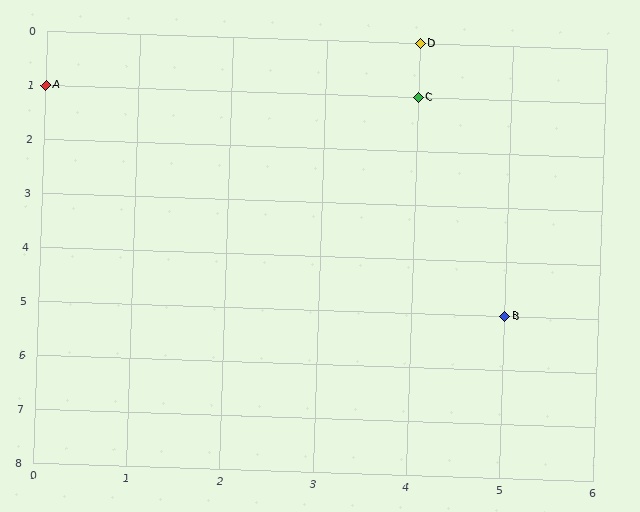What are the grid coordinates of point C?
Point C is at grid coordinates (4, 1).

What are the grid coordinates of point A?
Point A is at grid coordinates (0, 1).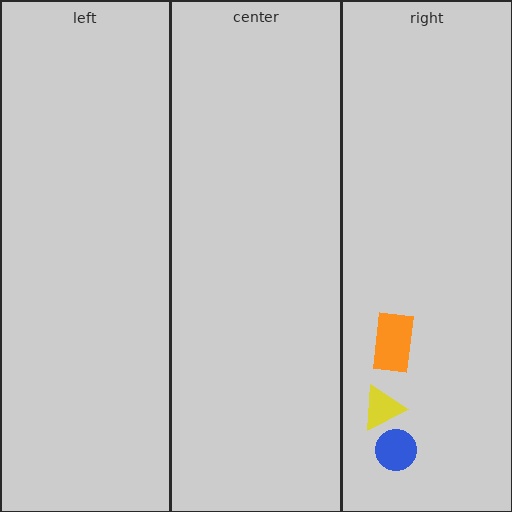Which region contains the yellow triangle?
The right region.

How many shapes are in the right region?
3.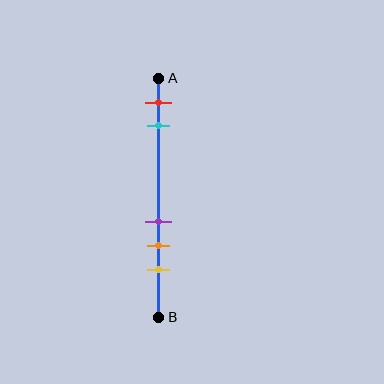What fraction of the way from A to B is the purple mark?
The purple mark is approximately 60% (0.6) of the way from A to B.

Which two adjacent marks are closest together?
The purple and orange marks are the closest adjacent pair.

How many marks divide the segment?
There are 5 marks dividing the segment.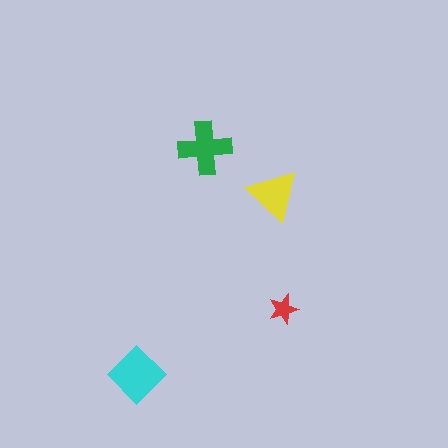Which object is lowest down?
The cyan diamond is bottommost.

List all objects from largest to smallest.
The cyan diamond, the green cross, the yellow triangle, the red star.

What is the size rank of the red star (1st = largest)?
4th.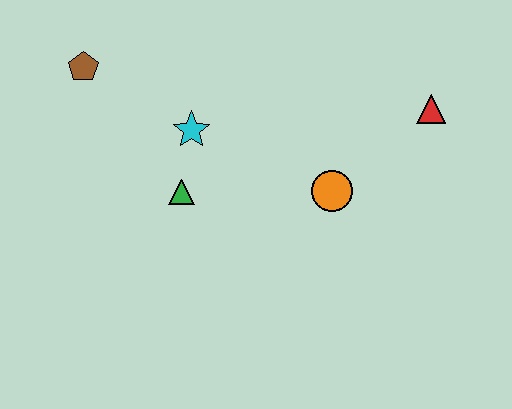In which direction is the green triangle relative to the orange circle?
The green triangle is to the left of the orange circle.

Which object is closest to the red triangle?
The orange circle is closest to the red triangle.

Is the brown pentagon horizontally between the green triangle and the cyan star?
No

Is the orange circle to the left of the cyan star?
No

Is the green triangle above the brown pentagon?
No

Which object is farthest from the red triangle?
The brown pentagon is farthest from the red triangle.